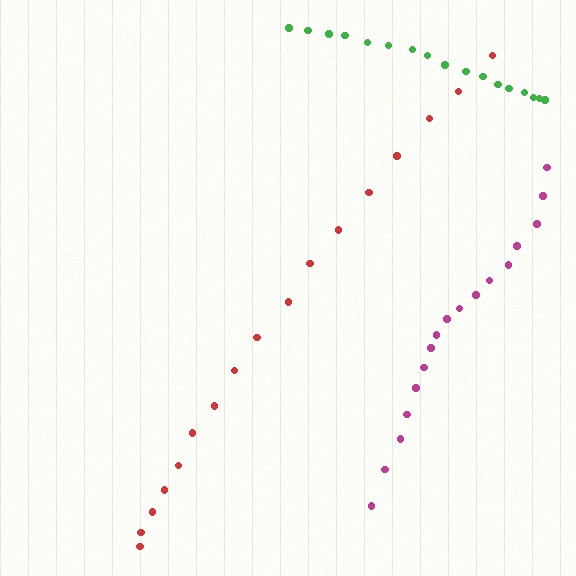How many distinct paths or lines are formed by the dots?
There are 3 distinct paths.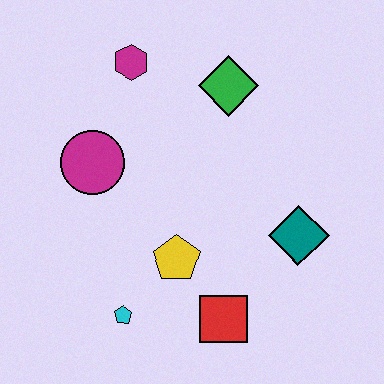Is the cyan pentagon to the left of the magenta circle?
No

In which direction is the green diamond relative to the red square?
The green diamond is above the red square.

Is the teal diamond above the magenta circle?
No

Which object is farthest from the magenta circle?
The teal diamond is farthest from the magenta circle.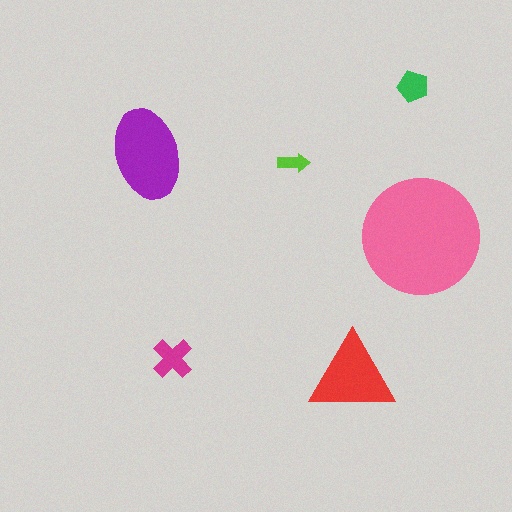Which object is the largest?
The pink circle.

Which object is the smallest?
The lime arrow.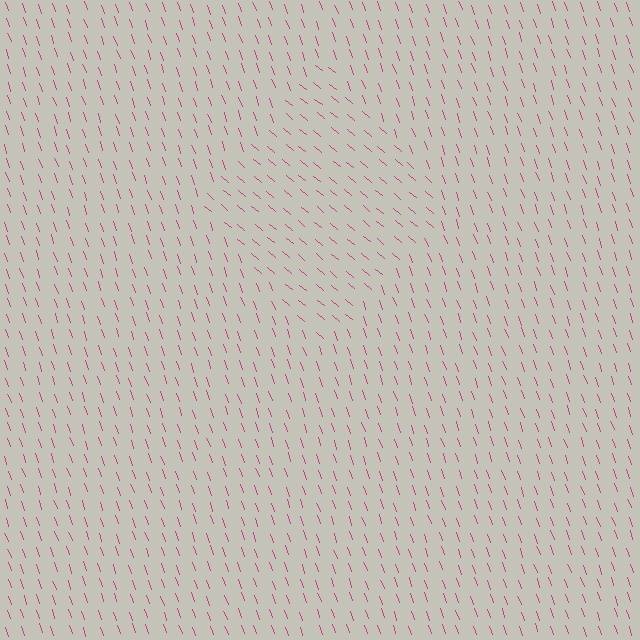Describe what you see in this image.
The image is filled with small magenta line segments. A diamond region in the image has lines oriented differently from the surrounding lines, creating a visible texture boundary.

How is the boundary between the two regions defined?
The boundary is defined purely by a change in line orientation (approximately 30 degrees difference). All lines are the same color and thickness.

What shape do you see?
I see a diamond.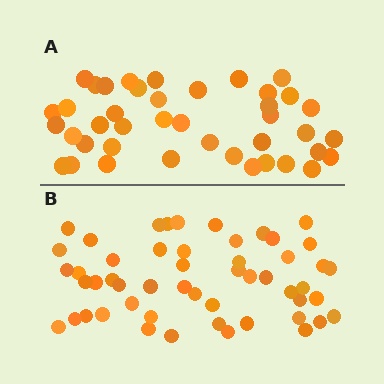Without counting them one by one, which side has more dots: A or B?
Region B (the bottom region) has more dots.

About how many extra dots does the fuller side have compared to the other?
Region B has roughly 12 or so more dots than region A.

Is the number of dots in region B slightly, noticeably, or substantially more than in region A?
Region B has noticeably more, but not dramatically so. The ratio is roughly 1.3 to 1.